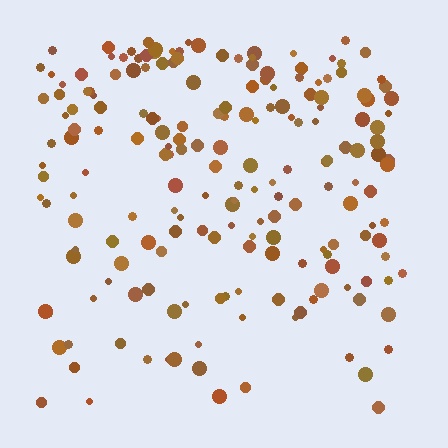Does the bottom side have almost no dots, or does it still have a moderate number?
Still a moderate number, just noticeably fewer than the top.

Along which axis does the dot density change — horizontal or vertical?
Vertical.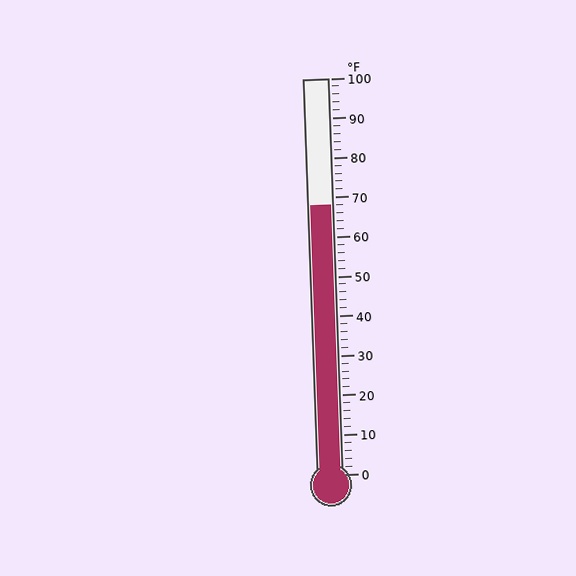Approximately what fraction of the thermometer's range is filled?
The thermometer is filled to approximately 70% of its range.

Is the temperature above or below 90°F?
The temperature is below 90°F.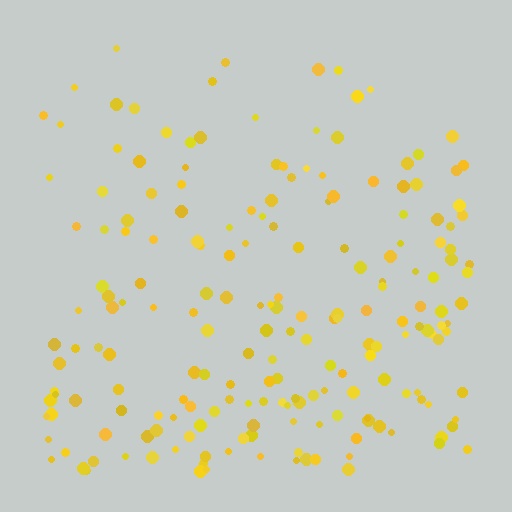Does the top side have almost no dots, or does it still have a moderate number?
Still a moderate number, just noticeably fewer than the bottom.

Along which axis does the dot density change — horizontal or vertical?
Vertical.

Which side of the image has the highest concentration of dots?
The bottom.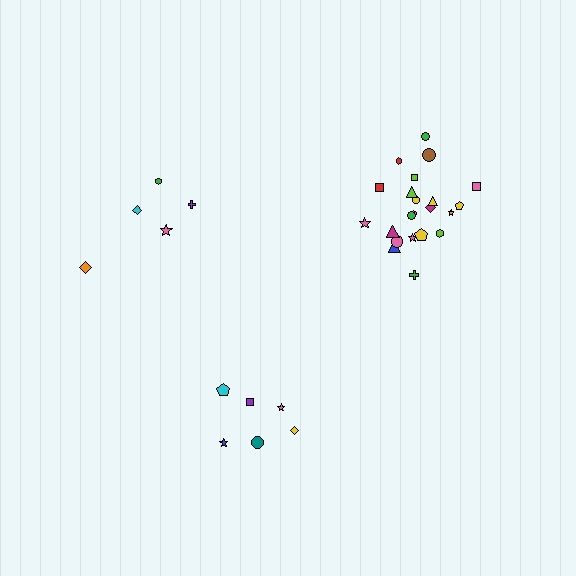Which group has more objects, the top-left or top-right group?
The top-right group.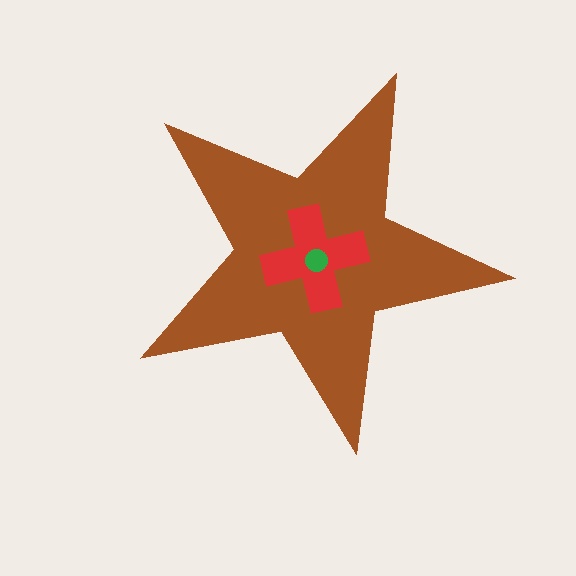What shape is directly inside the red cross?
The green circle.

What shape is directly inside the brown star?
The red cross.